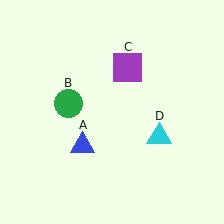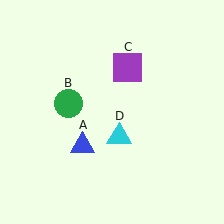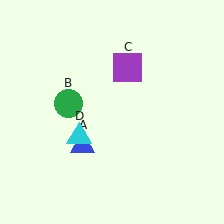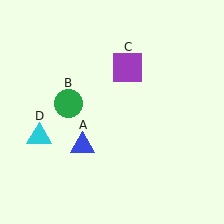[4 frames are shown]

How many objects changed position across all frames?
1 object changed position: cyan triangle (object D).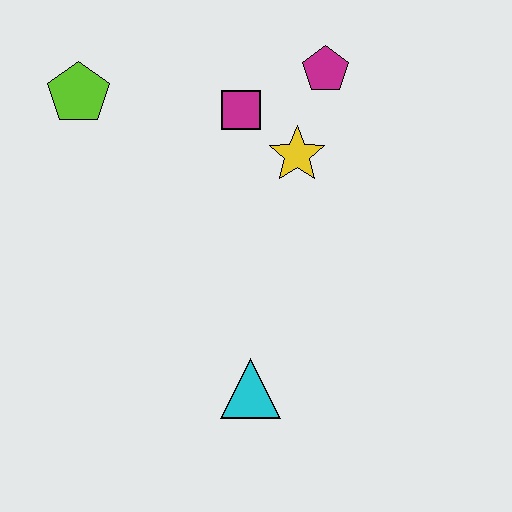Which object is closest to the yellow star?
The magenta square is closest to the yellow star.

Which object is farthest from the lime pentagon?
The cyan triangle is farthest from the lime pentagon.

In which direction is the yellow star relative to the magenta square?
The yellow star is to the right of the magenta square.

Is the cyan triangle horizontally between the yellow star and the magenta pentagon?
No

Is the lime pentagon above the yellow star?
Yes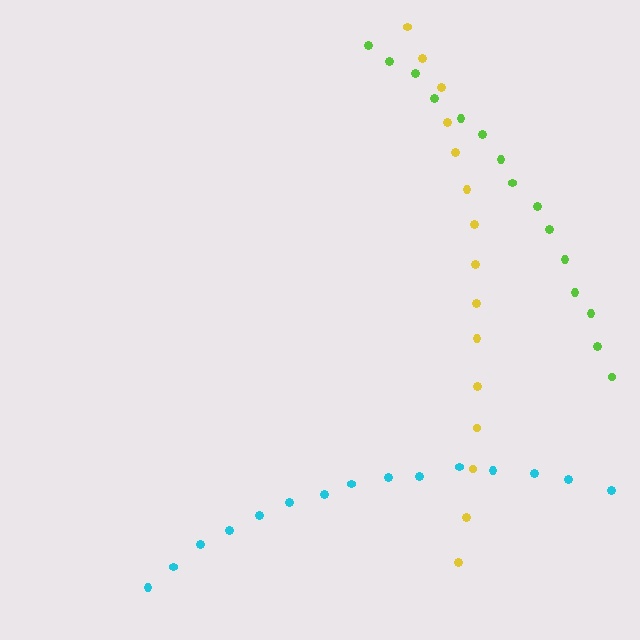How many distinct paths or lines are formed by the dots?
There are 3 distinct paths.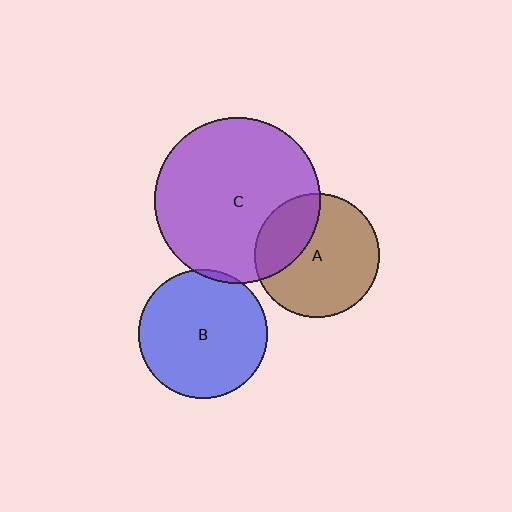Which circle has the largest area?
Circle C (purple).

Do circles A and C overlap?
Yes.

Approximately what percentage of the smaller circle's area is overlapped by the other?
Approximately 30%.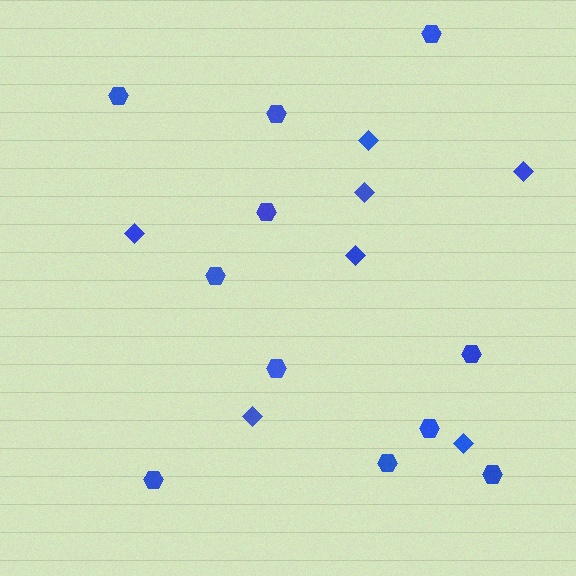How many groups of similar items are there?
There are 2 groups: one group of diamonds (7) and one group of hexagons (11).